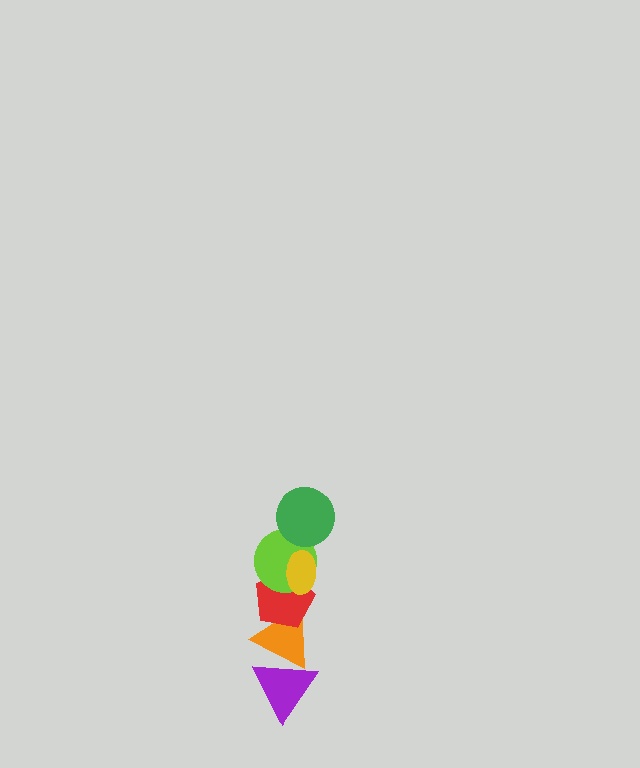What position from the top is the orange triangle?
The orange triangle is 5th from the top.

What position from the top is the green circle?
The green circle is 1st from the top.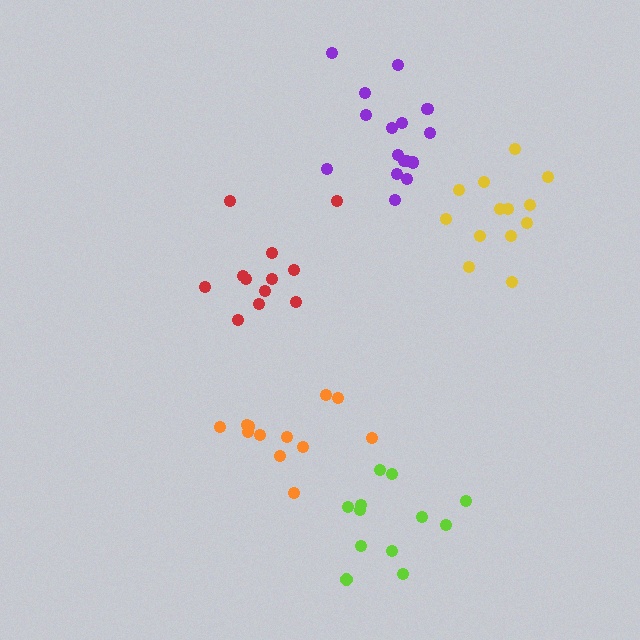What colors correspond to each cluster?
The clusters are colored: orange, yellow, lime, purple, red.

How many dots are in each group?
Group 1: 12 dots, Group 2: 13 dots, Group 3: 12 dots, Group 4: 16 dots, Group 5: 12 dots (65 total).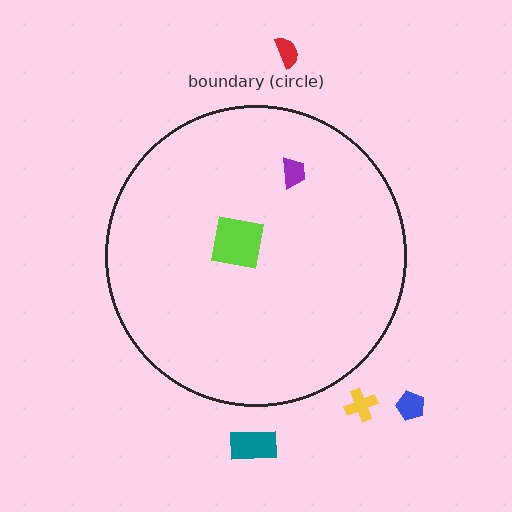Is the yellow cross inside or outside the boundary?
Outside.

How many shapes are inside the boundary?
2 inside, 4 outside.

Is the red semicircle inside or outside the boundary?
Outside.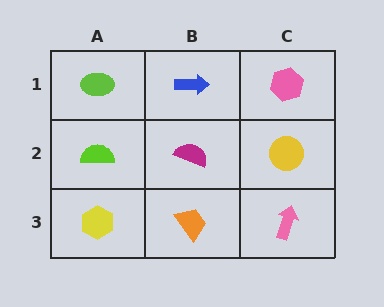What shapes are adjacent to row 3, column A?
A lime semicircle (row 2, column A), an orange trapezoid (row 3, column B).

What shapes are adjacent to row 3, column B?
A magenta semicircle (row 2, column B), a yellow hexagon (row 3, column A), a pink arrow (row 3, column C).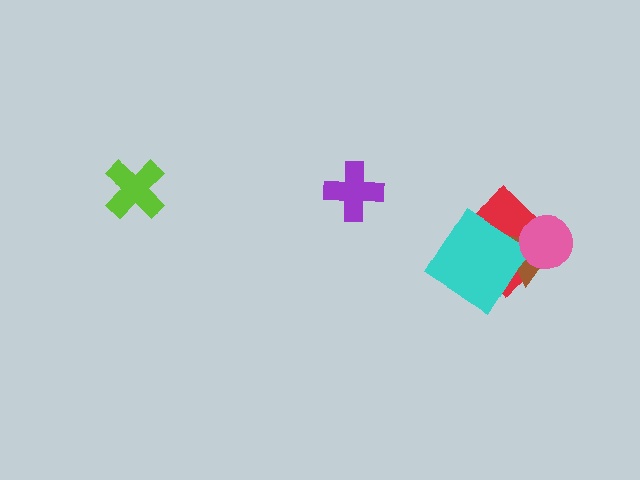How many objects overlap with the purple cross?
0 objects overlap with the purple cross.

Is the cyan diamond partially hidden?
No, no other shape covers it.